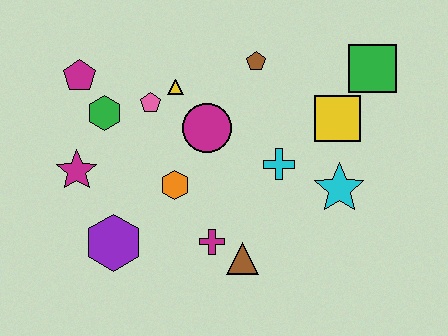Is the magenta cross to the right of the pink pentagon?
Yes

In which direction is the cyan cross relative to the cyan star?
The cyan cross is to the left of the cyan star.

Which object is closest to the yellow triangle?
The pink pentagon is closest to the yellow triangle.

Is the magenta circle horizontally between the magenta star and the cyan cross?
Yes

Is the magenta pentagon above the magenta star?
Yes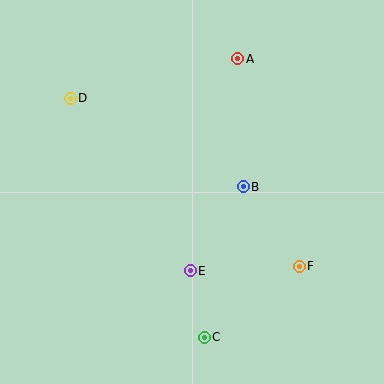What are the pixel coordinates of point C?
Point C is at (204, 337).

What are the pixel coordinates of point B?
Point B is at (243, 187).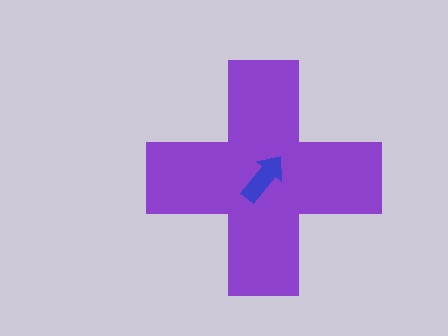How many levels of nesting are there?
2.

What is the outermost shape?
The purple cross.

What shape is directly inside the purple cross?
The blue arrow.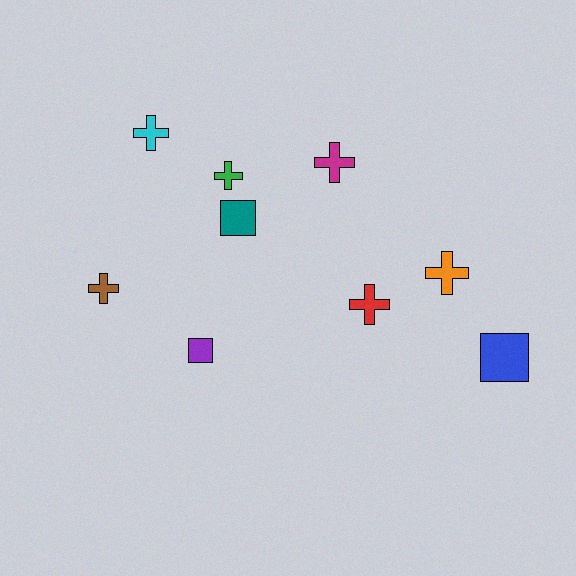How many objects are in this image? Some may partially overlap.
There are 9 objects.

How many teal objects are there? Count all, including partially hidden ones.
There is 1 teal object.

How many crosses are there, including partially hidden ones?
There are 6 crosses.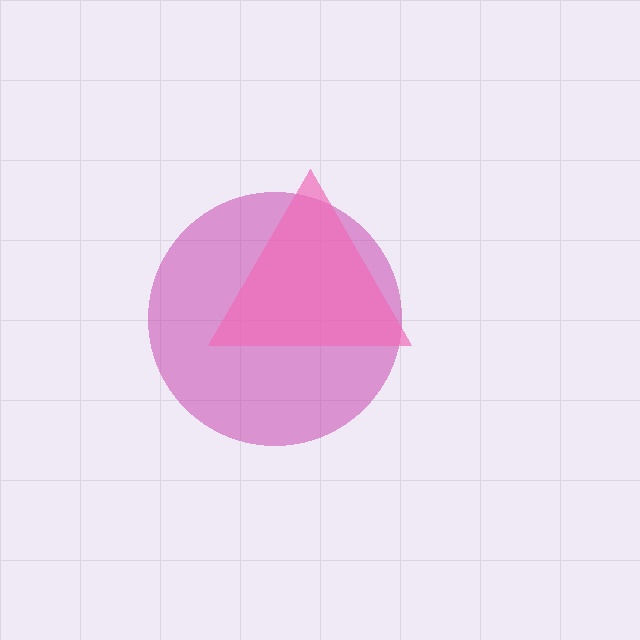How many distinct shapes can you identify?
There are 2 distinct shapes: a magenta circle, a pink triangle.